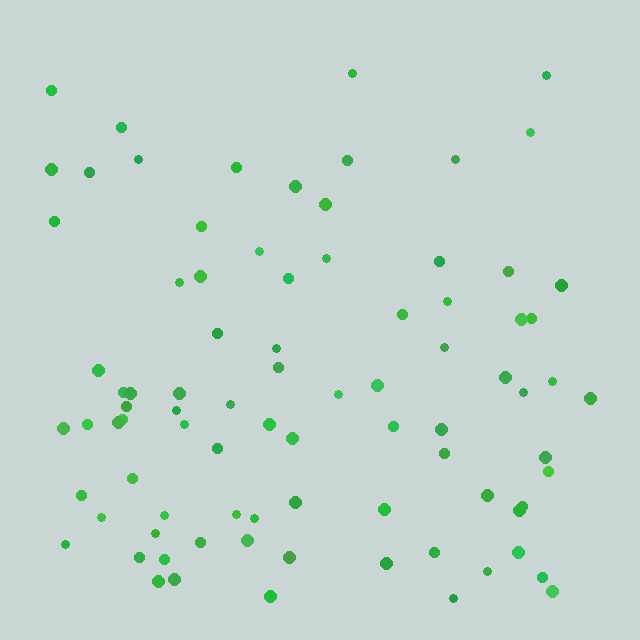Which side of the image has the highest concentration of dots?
The bottom.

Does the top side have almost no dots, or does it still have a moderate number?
Still a moderate number, just noticeably fewer than the bottom.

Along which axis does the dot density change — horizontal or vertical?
Vertical.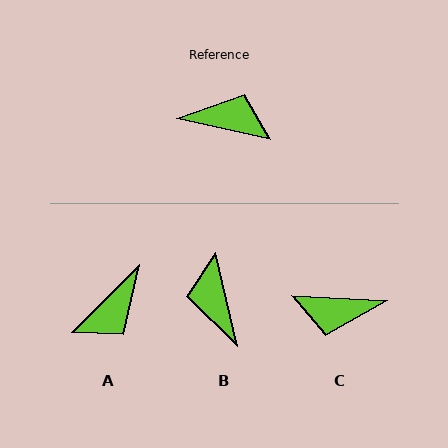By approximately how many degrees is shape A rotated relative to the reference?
Approximately 122 degrees clockwise.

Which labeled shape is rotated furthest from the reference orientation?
C, about 170 degrees away.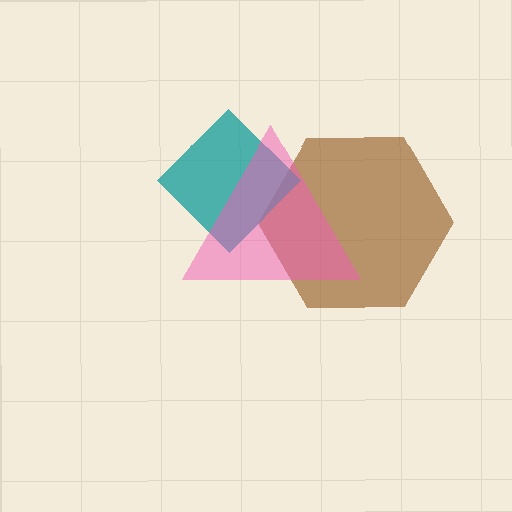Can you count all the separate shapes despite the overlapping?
Yes, there are 3 separate shapes.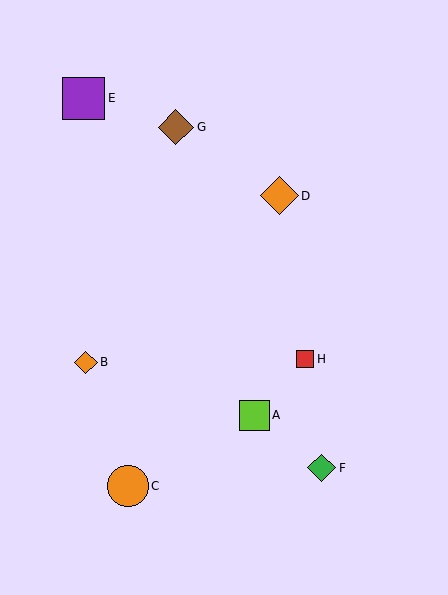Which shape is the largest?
The purple square (labeled E) is the largest.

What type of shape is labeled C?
Shape C is an orange circle.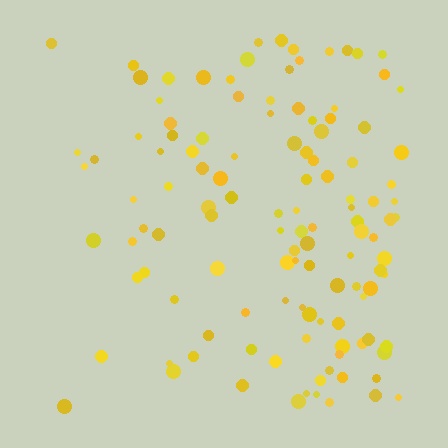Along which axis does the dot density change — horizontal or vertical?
Horizontal.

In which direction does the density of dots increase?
From left to right, with the right side densest.